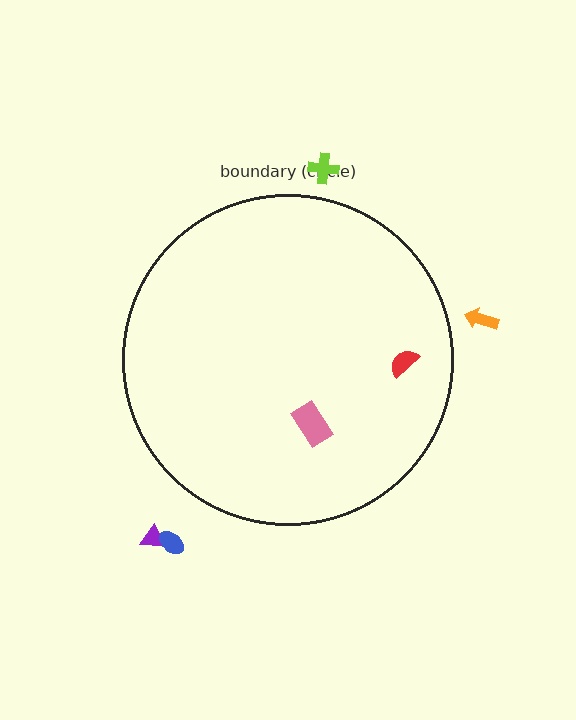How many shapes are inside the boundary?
2 inside, 4 outside.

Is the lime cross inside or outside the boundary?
Outside.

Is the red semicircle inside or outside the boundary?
Inside.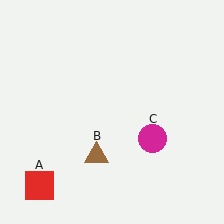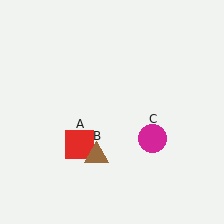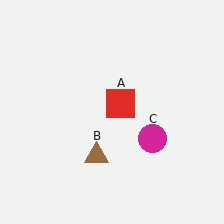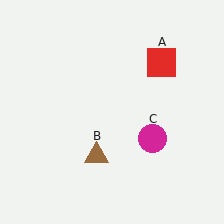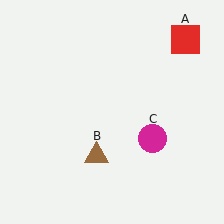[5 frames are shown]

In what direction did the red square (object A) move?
The red square (object A) moved up and to the right.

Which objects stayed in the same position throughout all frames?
Brown triangle (object B) and magenta circle (object C) remained stationary.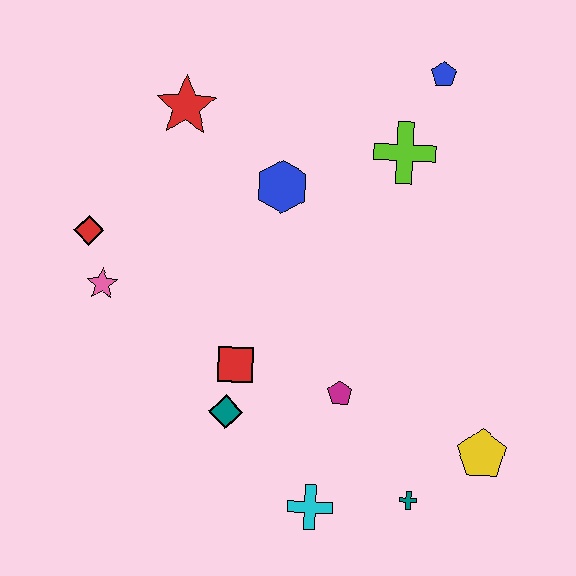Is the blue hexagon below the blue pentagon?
Yes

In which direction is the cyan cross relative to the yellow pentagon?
The cyan cross is to the left of the yellow pentagon.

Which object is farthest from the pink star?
The yellow pentagon is farthest from the pink star.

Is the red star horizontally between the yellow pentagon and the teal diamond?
No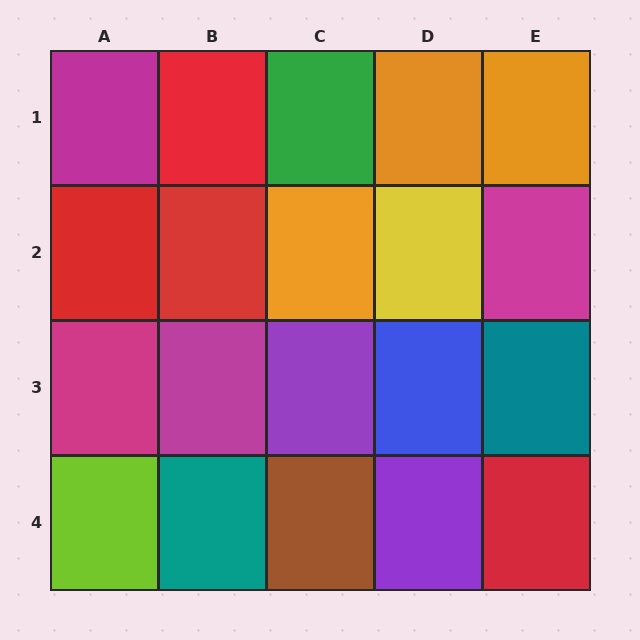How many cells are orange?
3 cells are orange.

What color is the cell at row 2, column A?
Red.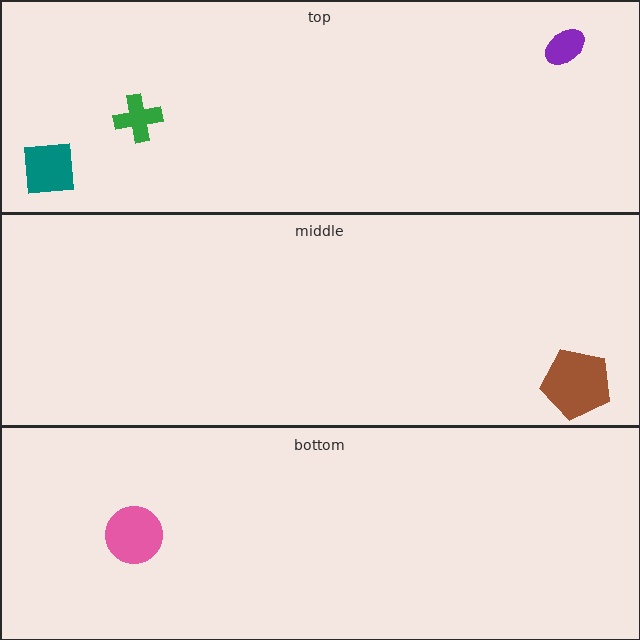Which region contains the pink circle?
The bottom region.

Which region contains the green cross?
The top region.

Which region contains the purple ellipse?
The top region.